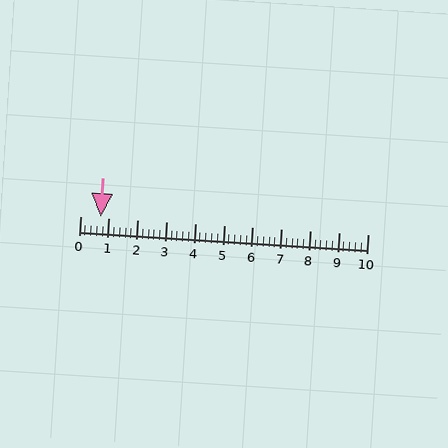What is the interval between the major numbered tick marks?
The major tick marks are spaced 1 units apart.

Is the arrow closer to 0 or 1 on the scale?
The arrow is closer to 1.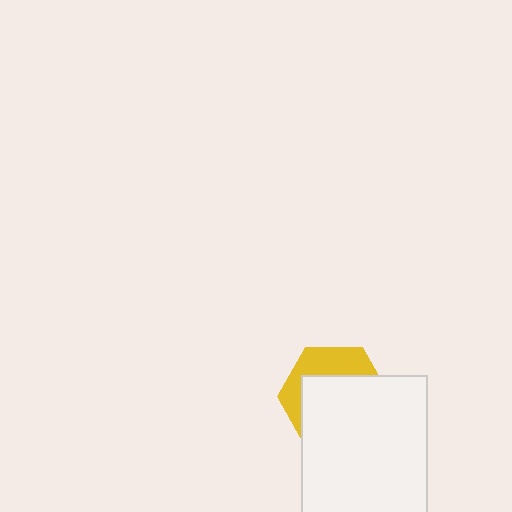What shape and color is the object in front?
The object in front is a white rectangle.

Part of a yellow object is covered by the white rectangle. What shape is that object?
It is a hexagon.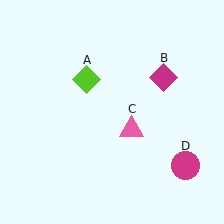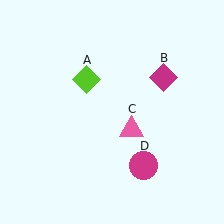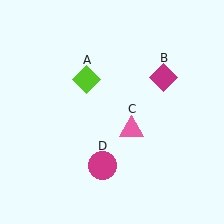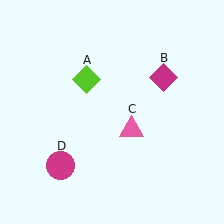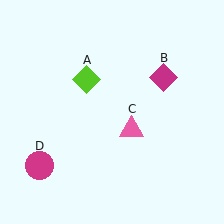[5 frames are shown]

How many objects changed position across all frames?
1 object changed position: magenta circle (object D).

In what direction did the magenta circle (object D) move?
The magenta circle (object D) moved left.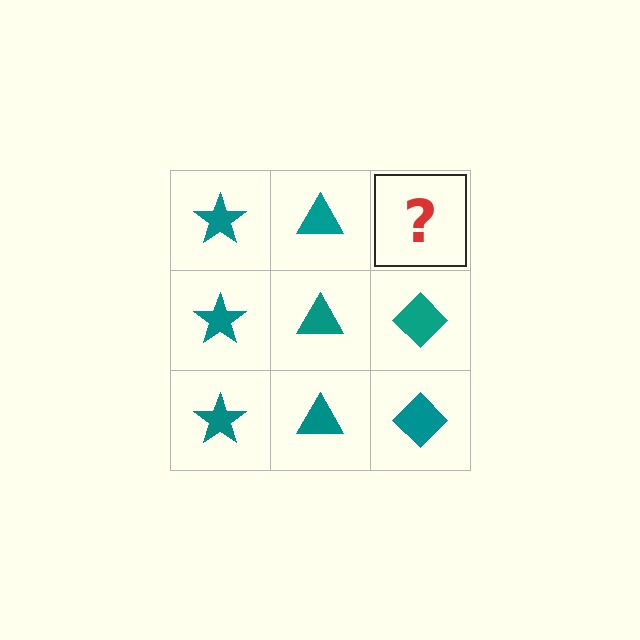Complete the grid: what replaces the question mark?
The question mark should be replaced with a teal diamond.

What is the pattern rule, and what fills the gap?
The rule is that each column has a consistent shape. The gap should be filled with a teal diamond.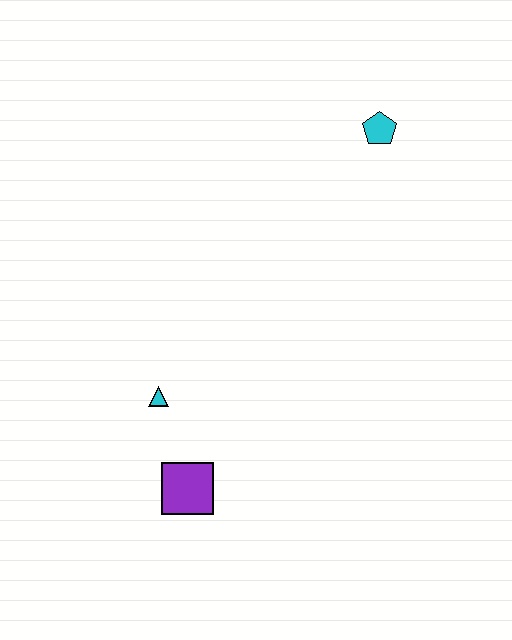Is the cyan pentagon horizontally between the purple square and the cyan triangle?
No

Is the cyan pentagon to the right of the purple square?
Yes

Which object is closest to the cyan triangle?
The purple square is closest to the cyan triangle.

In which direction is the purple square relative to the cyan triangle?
The purple square is below the cyan triangle.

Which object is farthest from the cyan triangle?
The cyan pentagon is farthest from the cyan triangle.